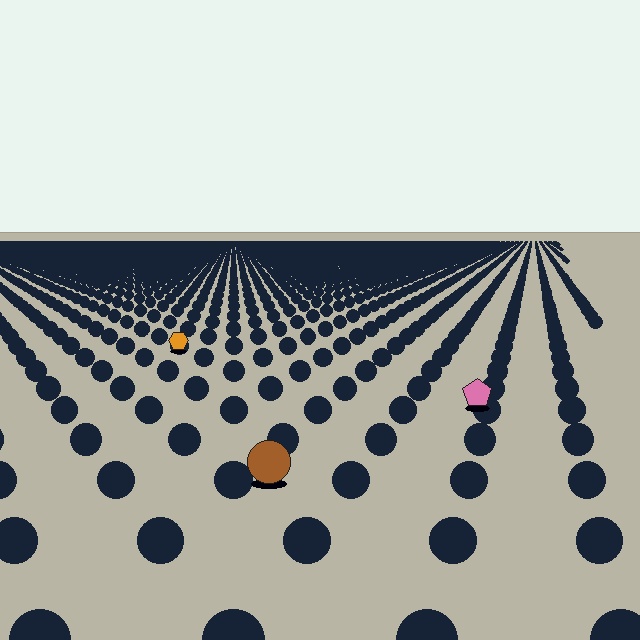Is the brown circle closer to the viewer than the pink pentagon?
Yes. The brown circle is closer — you can tell from the texture gradient: the ground texture is coarser near it.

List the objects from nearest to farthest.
From nearest to farthest: the brown circle, the pink pentagon, the orange hexagon.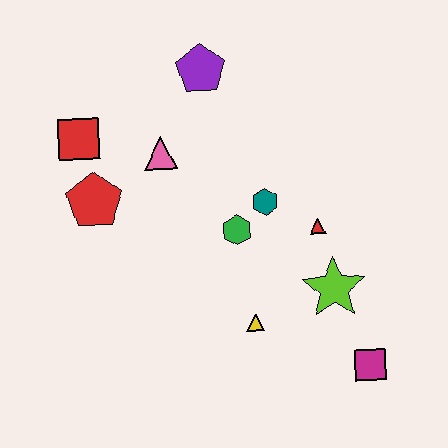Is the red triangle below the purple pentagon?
Yes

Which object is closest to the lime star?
The red triangle is closest to the lime star.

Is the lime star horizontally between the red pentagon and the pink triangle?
No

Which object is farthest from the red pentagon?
The magenta square is farthest from the red pentagon.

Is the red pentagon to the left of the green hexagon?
Yes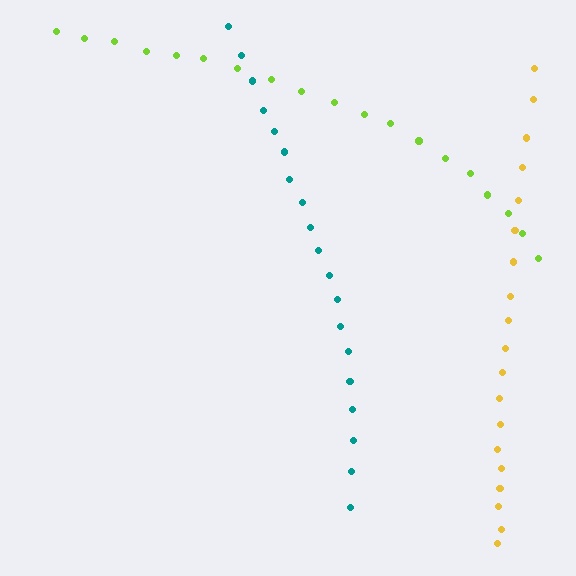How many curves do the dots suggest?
There are 3 distinct paths.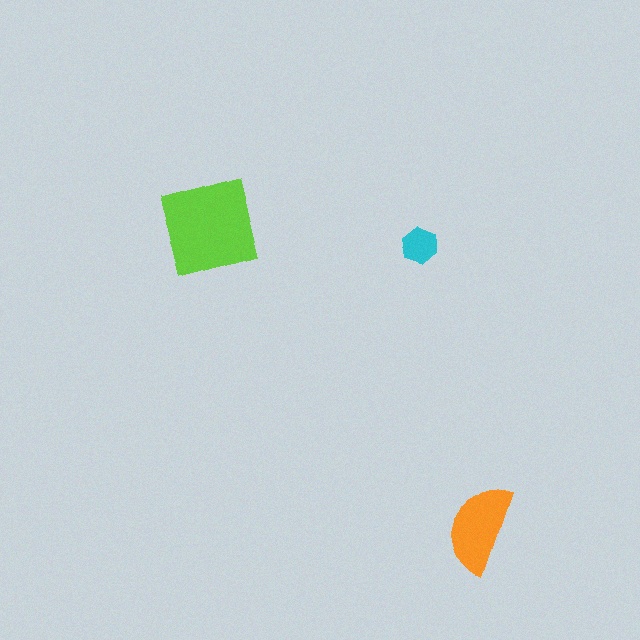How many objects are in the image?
There are 3 objects in the image.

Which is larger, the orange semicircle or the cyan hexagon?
The orange semicircle.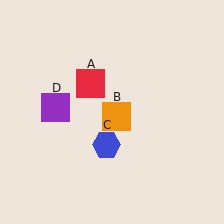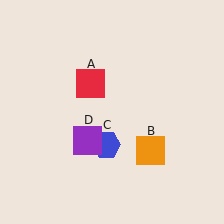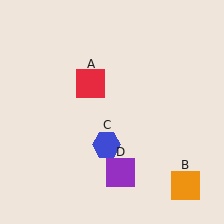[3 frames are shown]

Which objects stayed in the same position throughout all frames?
Red square (object A) and blue hexagon (object C) remained stationary.